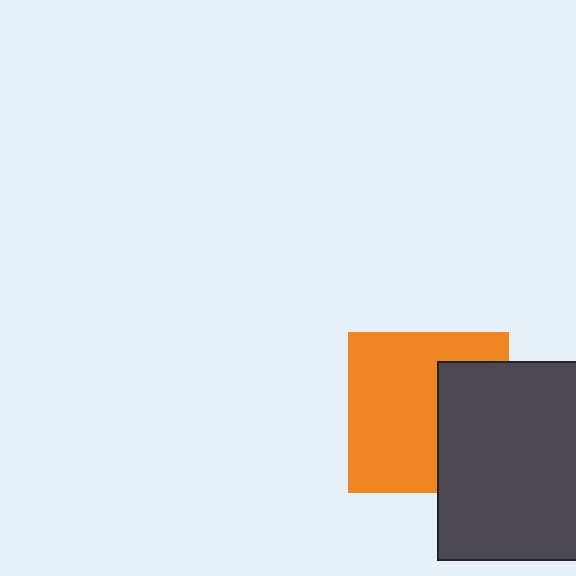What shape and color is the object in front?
The object in front is a dark gray square.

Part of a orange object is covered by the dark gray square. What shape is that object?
It is a square.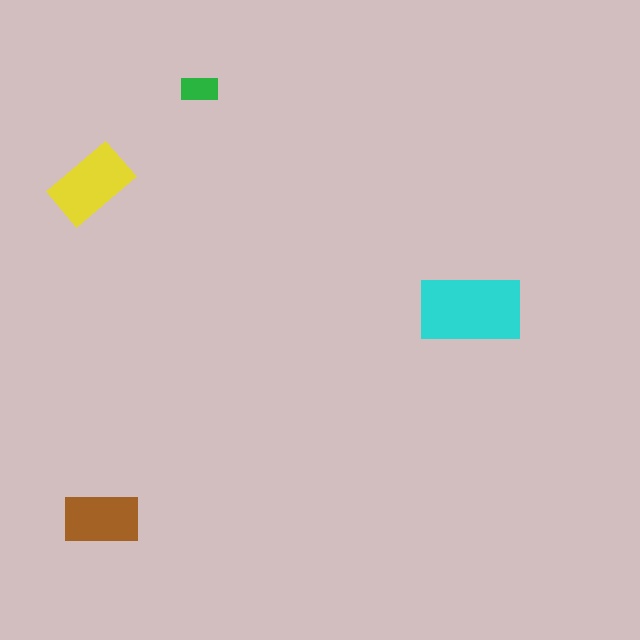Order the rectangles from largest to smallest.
the cyan one, the yellow one, the brown one, the green one.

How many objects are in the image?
There are 4 objects in the image.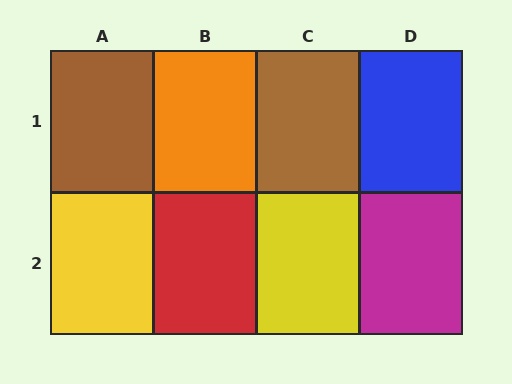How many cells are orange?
1 cell is orange.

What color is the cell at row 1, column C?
Brown.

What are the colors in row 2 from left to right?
Yellow, red, yellow, magenta.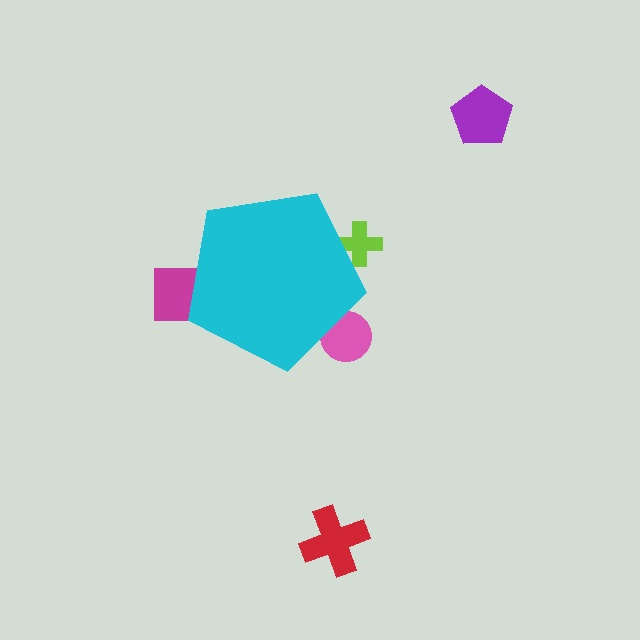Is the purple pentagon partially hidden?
No, the purple pentagon is fully visible.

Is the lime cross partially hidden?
Yes, the lime cross is partially hidden behind the cyan pentagon.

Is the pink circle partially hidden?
Yes, the pink circle is partially hidden behind the cyan pentagon.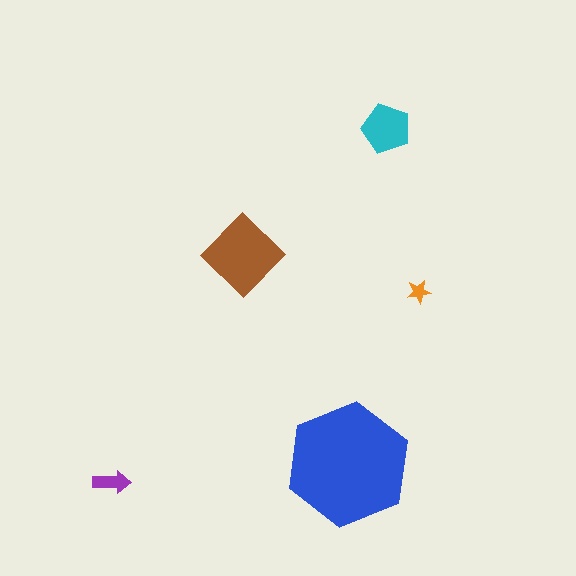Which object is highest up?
The cyan pentagon is topmost.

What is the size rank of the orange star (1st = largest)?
5th.